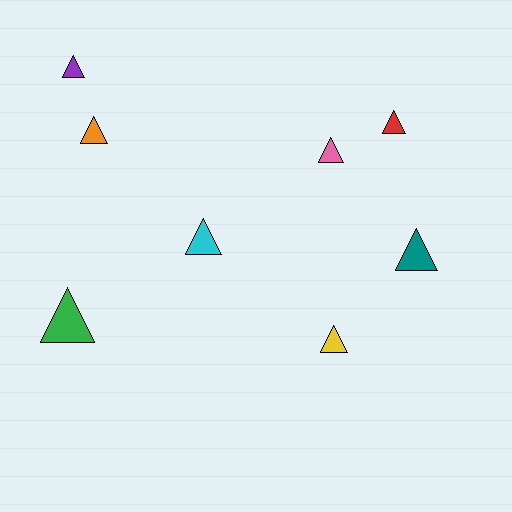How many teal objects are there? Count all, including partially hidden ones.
There is 1 teal object.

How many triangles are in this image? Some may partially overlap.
There are 8 triangles.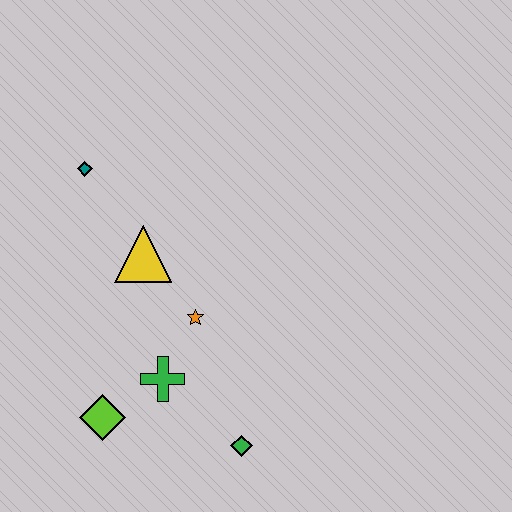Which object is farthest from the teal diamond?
The green diamond is farthest from the teal diamond.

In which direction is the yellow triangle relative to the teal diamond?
The yellow triangle is below the teal diamond.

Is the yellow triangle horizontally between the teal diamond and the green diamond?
Yes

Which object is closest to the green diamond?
The green cross is closest to the green diamond.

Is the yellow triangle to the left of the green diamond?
Yes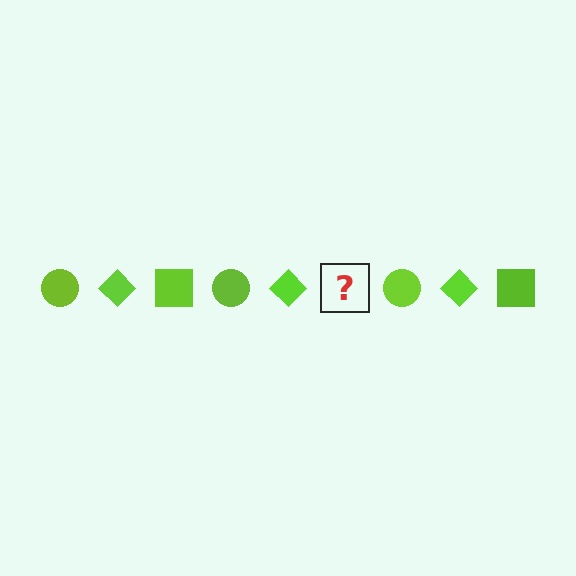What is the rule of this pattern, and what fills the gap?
The rule is that the pattern cycles through circle, diamond, square shapes in lime. The gap should be filled with a lime square.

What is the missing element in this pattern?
The missing element is a lime square.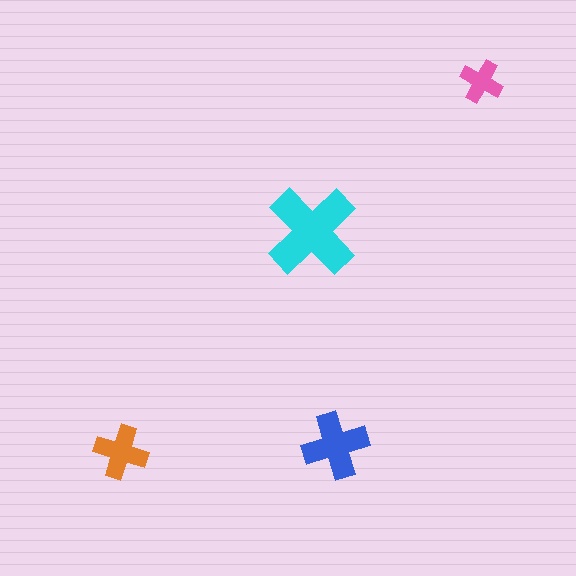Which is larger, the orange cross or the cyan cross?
The cyan one.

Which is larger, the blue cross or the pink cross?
The blue one.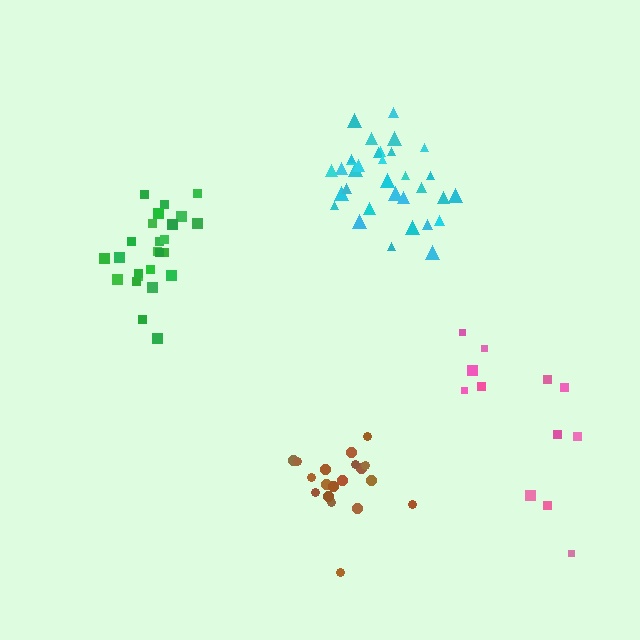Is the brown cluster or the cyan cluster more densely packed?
Brown.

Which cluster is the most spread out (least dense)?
Pink.